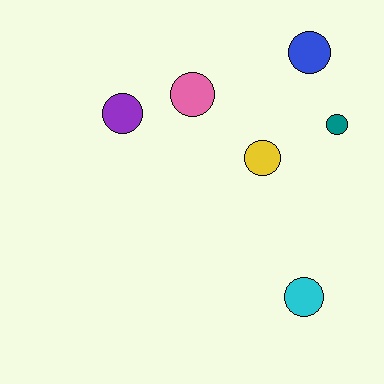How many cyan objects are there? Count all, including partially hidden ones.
There is 1 cyan object.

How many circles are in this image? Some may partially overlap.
There are 6 circles.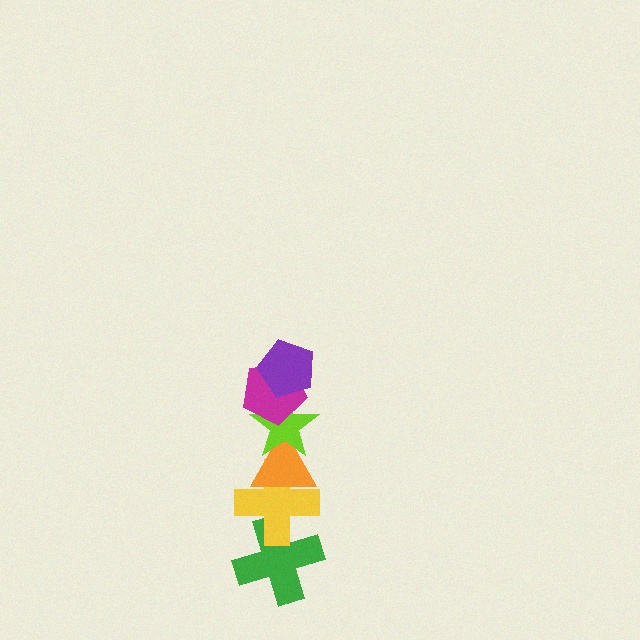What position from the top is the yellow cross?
The yellow cross is 5th from the top.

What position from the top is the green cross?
The green cross is 6th from the top.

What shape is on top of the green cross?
The yellow cross is on top of the green cross.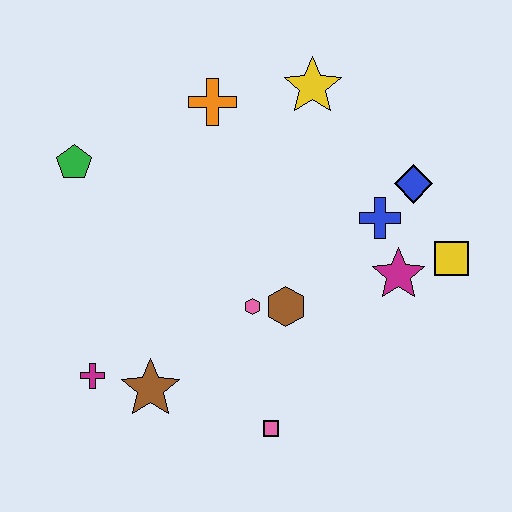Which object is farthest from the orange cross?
The pink square is farthest from the orange cross.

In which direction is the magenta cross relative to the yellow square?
The magenta cross is to the left of the yellow square.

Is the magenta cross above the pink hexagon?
No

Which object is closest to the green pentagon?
The orange cross is closest to the green pentagon.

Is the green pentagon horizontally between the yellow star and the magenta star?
No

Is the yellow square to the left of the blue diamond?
No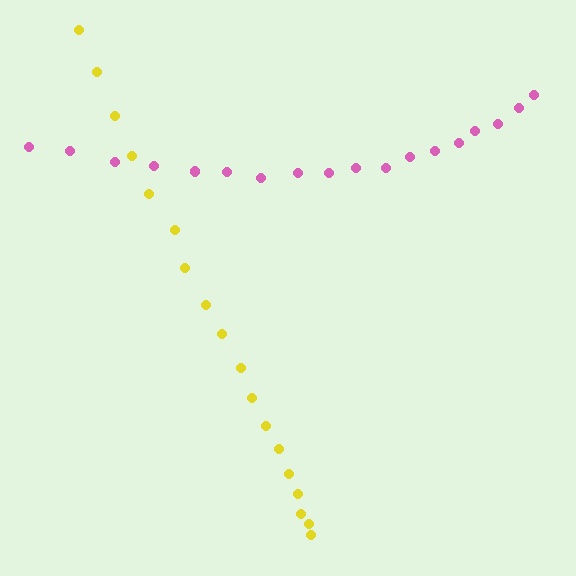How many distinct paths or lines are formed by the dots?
There are 2 distinct paths.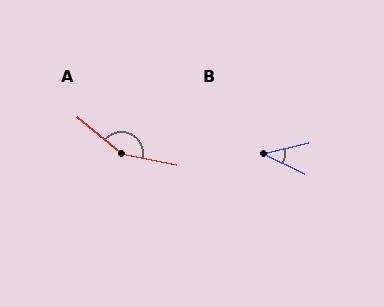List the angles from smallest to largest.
B (39°), A (152°).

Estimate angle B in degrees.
Approximately 39 degrees.